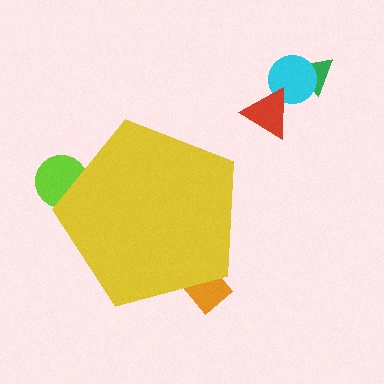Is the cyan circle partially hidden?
No, the cyan circle is fully visible.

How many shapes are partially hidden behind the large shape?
2 shapes are partially hidden.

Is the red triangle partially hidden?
No, the red triangle is fully visible.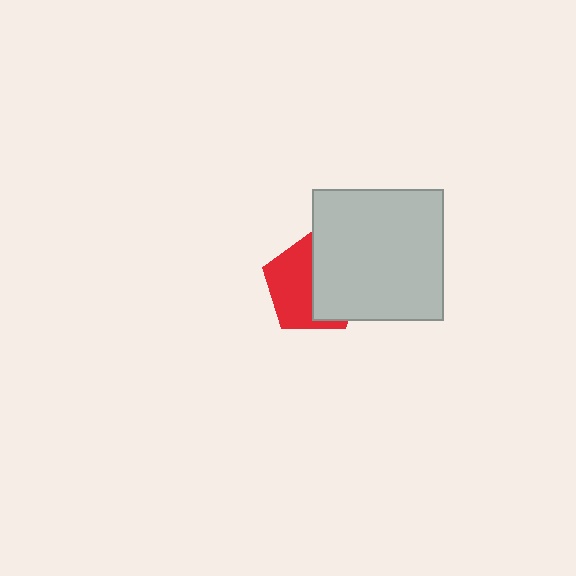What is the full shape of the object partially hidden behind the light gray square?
The partially hidden object is a red pentagon.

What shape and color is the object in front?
The object in front is a light gray square.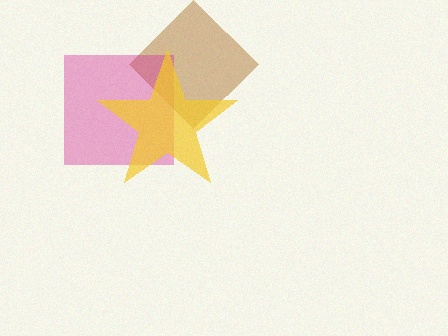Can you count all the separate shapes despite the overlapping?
Yes, there are 3 separate shapes.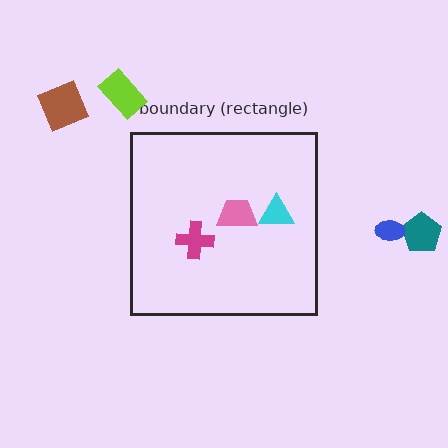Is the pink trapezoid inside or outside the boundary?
Inside.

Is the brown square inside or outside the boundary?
Outside.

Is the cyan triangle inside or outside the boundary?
Inside.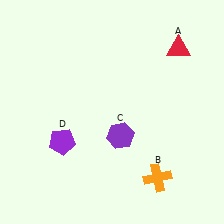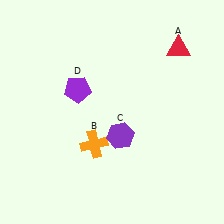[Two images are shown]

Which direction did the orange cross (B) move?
The orange cross (B) moved left.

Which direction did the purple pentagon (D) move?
The purple pentagon (D) moved up.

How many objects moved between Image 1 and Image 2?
2 objects moved between the two images.